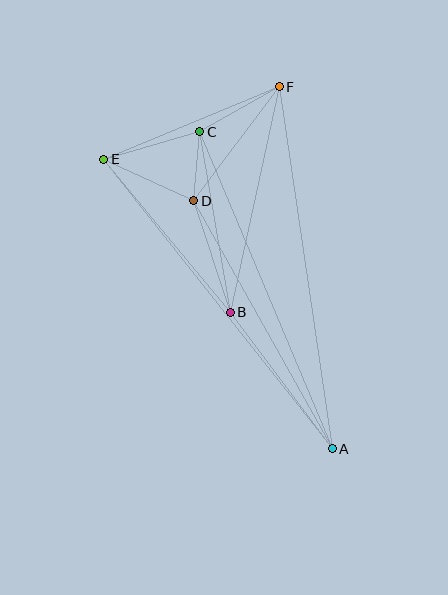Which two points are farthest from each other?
Points A and E are farthest from each other.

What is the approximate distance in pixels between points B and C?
The distance between B and C is approximately 183 pixels.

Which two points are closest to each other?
Points C and D are closest to each other.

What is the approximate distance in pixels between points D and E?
The distance between D and E is approximately 99 pixels.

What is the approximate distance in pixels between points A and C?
The distance between A and C is approximately 343 pixels.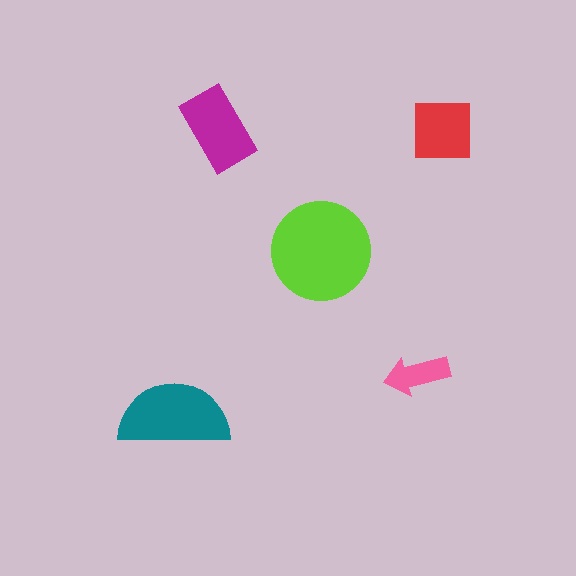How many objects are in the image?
There are 5 objects in the image.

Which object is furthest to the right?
The red square is rightmost.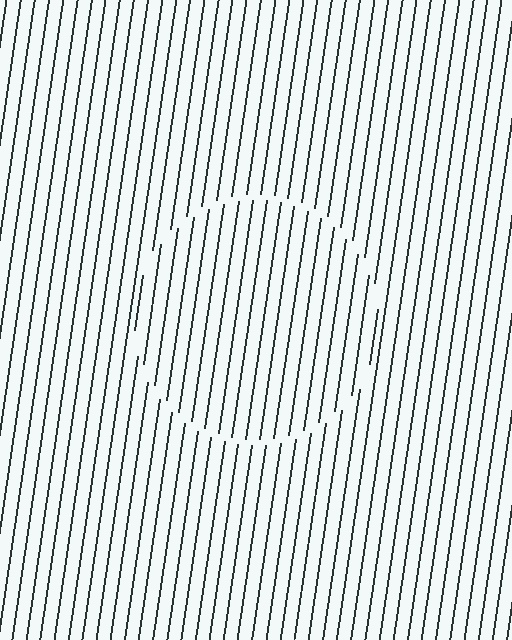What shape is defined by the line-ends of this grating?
An illusory circle. The interior of the shape contains the same grating, shifted by half a period — the contour is defined by the phase discontinuity where line-ends from the inner and outer gratings abut.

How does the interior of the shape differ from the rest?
The interior of the shape contains the same grating, shifted by half a period — the contour is defined by the phase discontinuity where line-ends from the inner and outer gratings abut.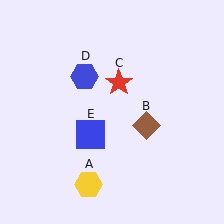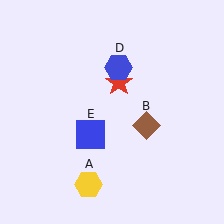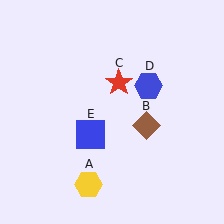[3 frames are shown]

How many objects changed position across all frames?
1 object changed position: blue hexagon (object D).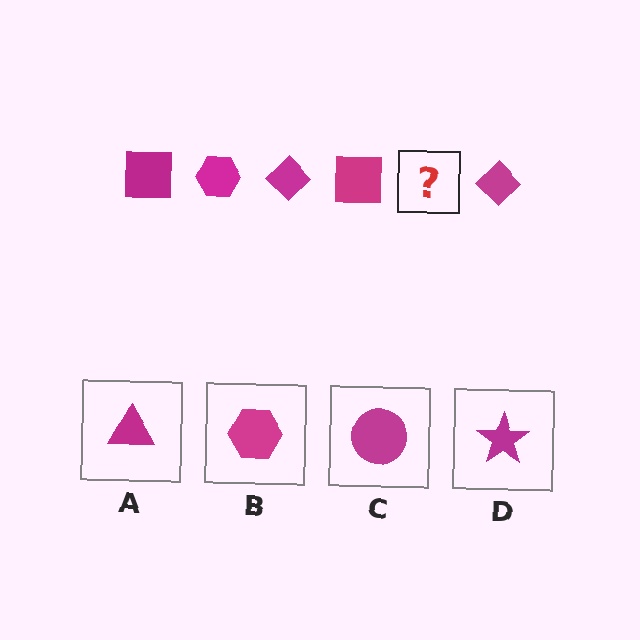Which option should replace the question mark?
Option B.